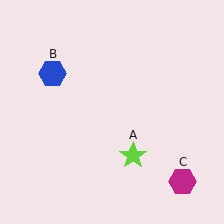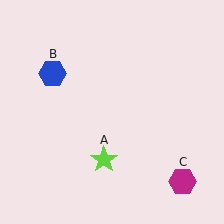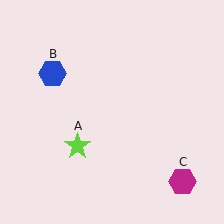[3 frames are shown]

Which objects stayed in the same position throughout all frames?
Blue hexagon (object B) and magenta hexagon (object C) remained stationary.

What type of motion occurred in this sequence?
The lime star (object A) rotated clockwise around the center of the scene.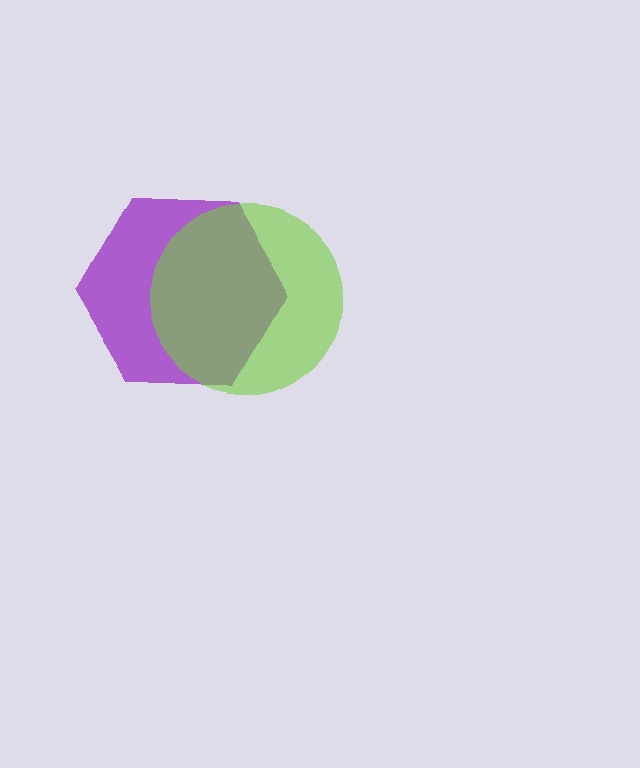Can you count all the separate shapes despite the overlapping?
Yes, there are 2 separate shapes.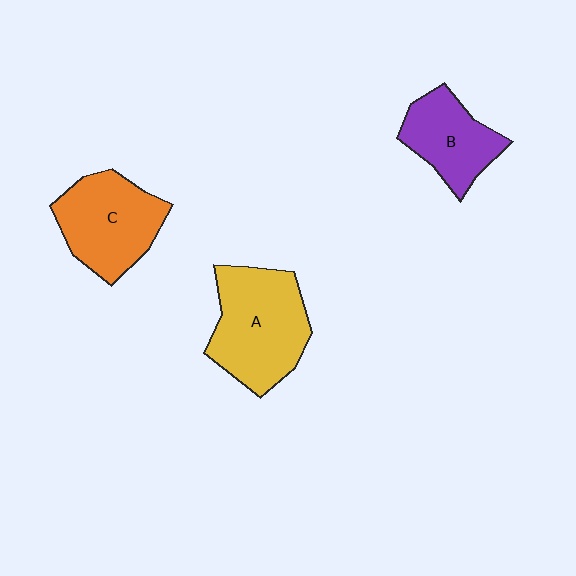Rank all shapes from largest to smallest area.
From largest to smallest: A (yellow), C (orange), B (purple).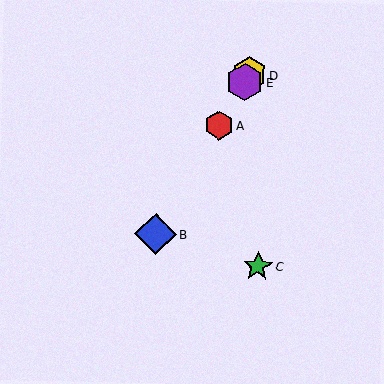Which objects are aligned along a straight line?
Objects A, B, D, E are aligned along a straight line.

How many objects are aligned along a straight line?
4 objects (A, B, D, E) are aligned along a straight line.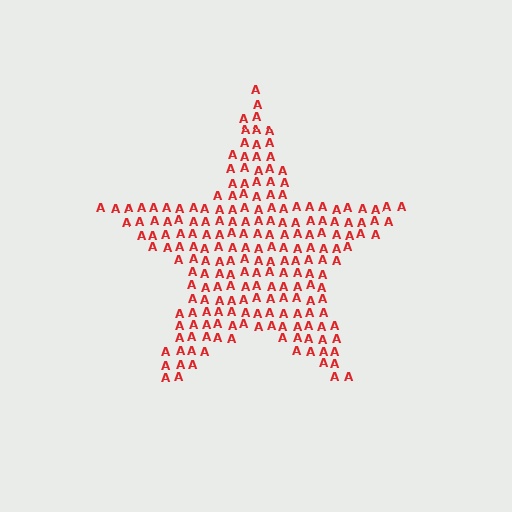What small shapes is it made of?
It is made of small letter A's.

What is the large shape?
The large shape is a star.